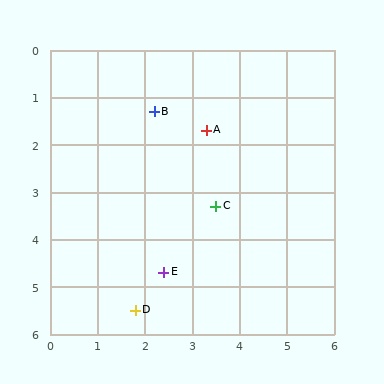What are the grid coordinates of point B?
Point B is at approximately (2.2, 1.3).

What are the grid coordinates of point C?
Point C is at approximately (3.5, 3.3).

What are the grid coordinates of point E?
Point E is at approximately (2.4, 4.7).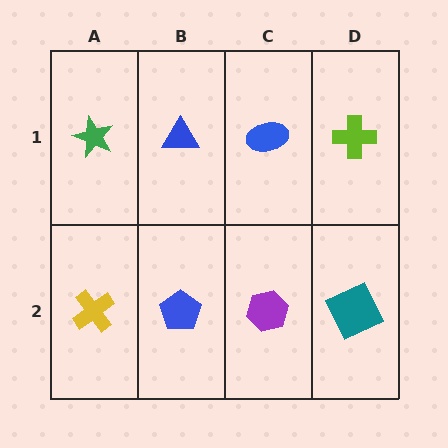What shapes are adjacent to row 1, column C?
A purple hexagon (row 2, column C), a blue triangle (row 1, column B), a lime cross (row 1, column D).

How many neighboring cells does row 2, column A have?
2.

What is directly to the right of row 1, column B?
A blue ellipse.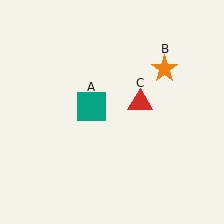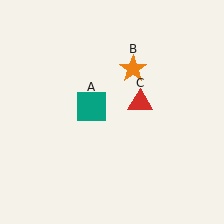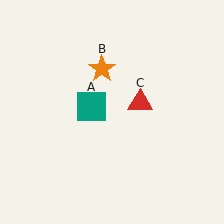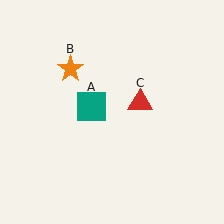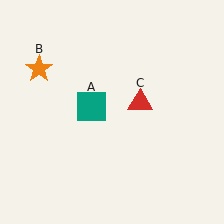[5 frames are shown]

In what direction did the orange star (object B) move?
The orange star (object B) moved left.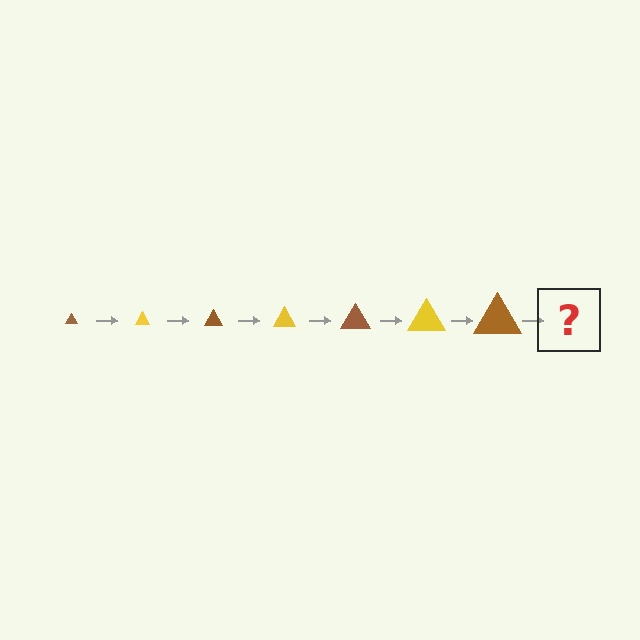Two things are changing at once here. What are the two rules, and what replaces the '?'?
The two rules are that the triangle grows larger each step and the color cycles through brown and yellow. The '?' should be a yellow triangle, larger than the previous one.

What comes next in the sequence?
The next element should be a yellow triangle, larger than the previous one.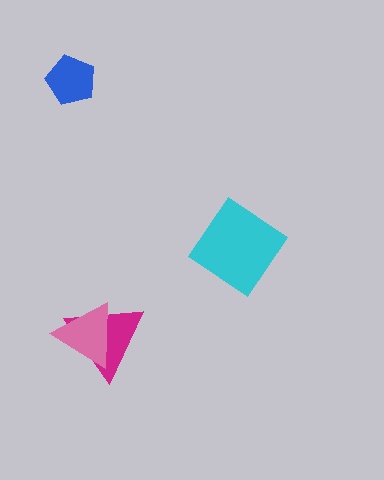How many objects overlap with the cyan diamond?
0 objects overlap with the cyan diamond.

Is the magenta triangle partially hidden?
Yes, it is partially covered by another shape.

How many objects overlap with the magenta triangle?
1 object overlaps with the magenta triangle.